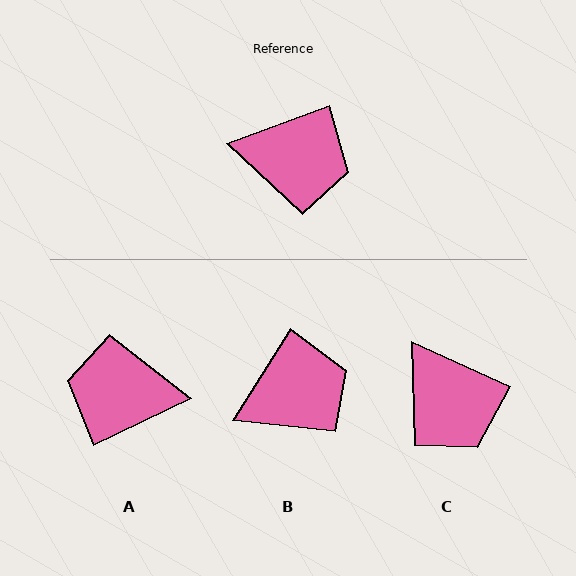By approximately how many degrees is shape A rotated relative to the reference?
Approximately 175 degrees clockwise.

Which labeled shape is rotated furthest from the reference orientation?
A, about 175 degrees away.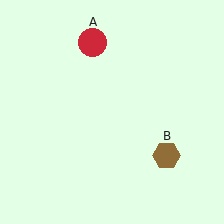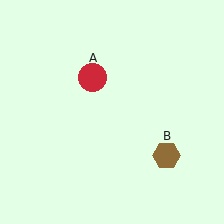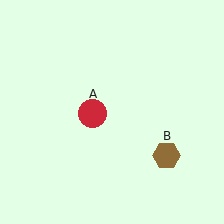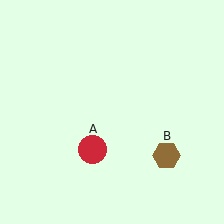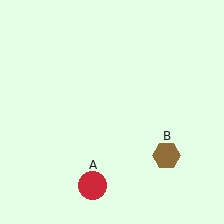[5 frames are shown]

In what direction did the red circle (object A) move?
The red circle (object A) moved down.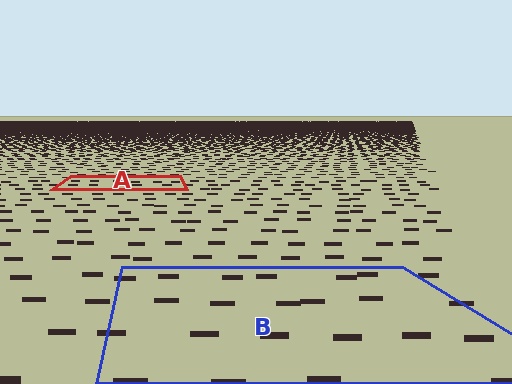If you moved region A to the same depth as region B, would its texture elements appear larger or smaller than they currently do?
They would appear larger. At a closer depth, the same texture elements are projected at a bigger on-screen size.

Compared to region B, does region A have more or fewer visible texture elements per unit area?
Region A has more texture elements per unit area — they are packed more densely because it is farther away.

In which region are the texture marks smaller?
The texture marks are smaller in region A, because it is farther away.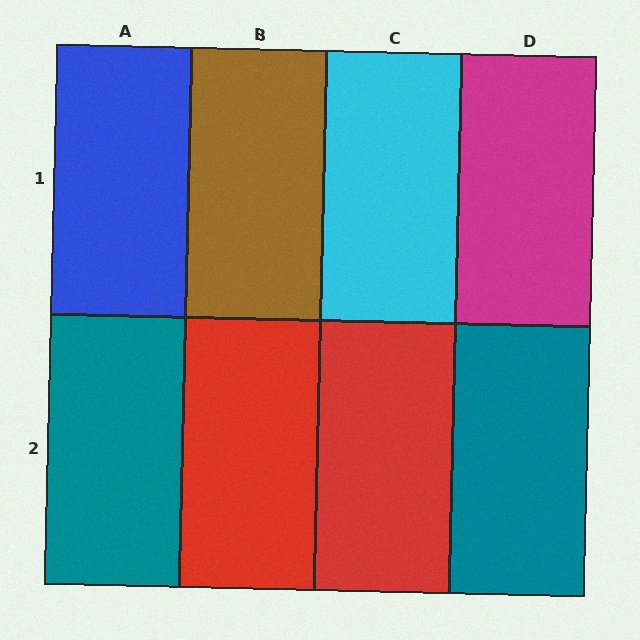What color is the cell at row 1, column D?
Magenta.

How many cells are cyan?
1 cell is cyan.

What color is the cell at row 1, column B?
Brown.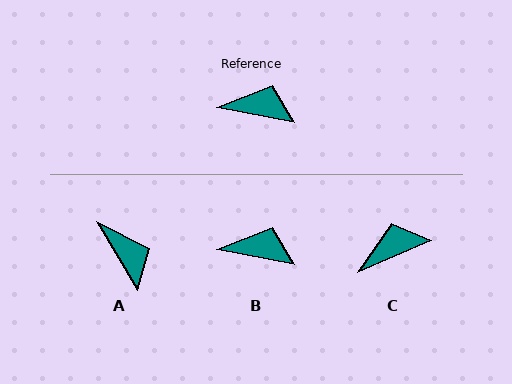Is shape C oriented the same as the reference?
No, it is off by about 34 degrees.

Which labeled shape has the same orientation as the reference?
B.